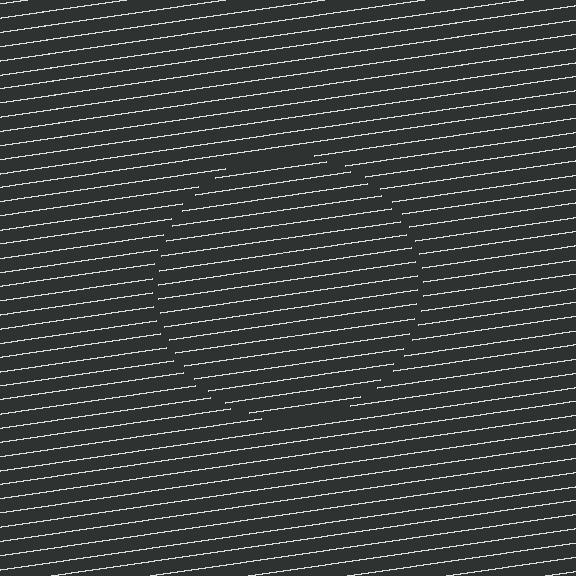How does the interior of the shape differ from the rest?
The interior of the shape contains the same grating, shifted by half a period — the contour is defined by the phase discontinuity where line-ends from the inner and outer gratings abut.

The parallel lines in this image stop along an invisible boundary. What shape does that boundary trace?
An illusory circle. The interior of the shape contains the same grating, shifted by half a period — the contour is defined by the phase discontinuity where line-ends from the inner and outer gratings abut.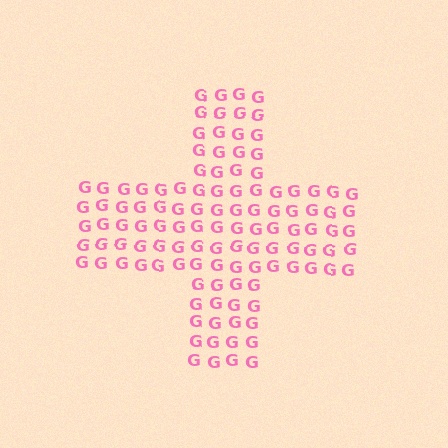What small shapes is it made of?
It is made of small letter G's.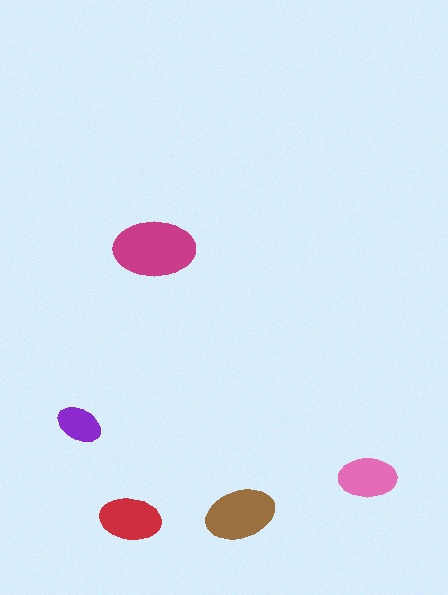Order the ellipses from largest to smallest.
the magenta one, the brown one, the red one, the pink one, the purple one.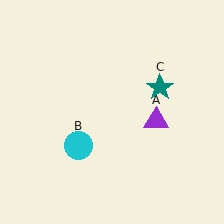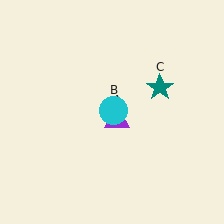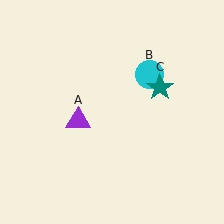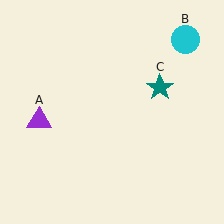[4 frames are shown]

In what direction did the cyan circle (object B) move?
The cyan circle (object B) moved up and to the right.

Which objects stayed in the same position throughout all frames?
Teal star (object C) remained stationary.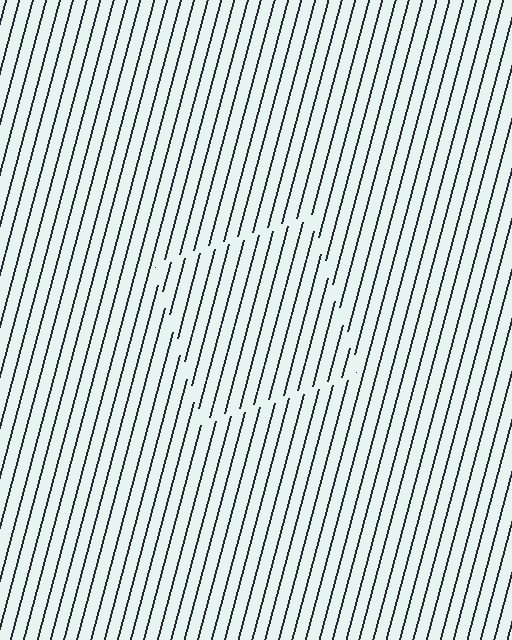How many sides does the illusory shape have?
4 sides — the line-ends trace a square.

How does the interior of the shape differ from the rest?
The interior of the shape contains the same grating, shifted by half a period — the contour is defined by the phase discontinuity where line-ends from the inner and outer gratings abut.